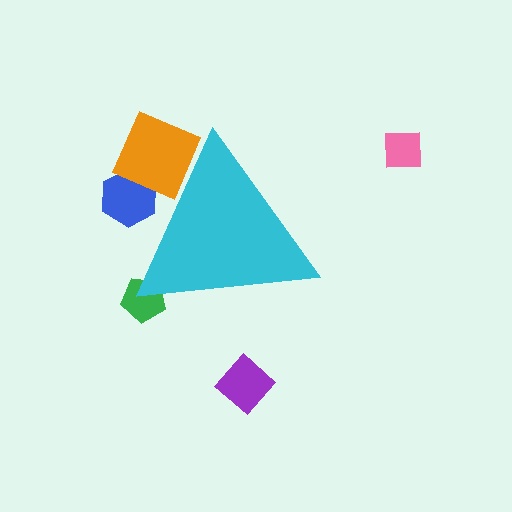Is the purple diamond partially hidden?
No, the purple diamond is fully visible.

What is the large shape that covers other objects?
A cyan triangle.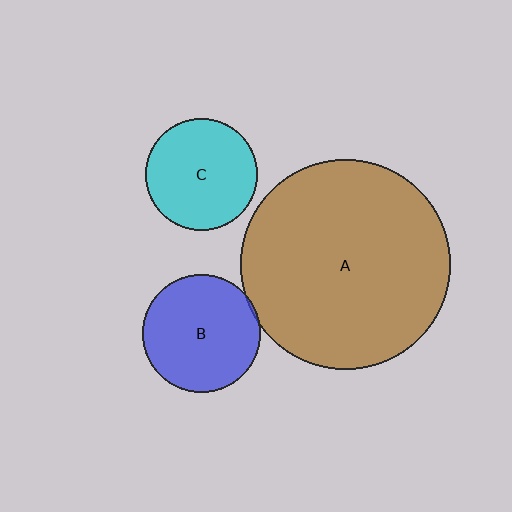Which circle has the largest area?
Circle A (brown).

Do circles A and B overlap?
Yes.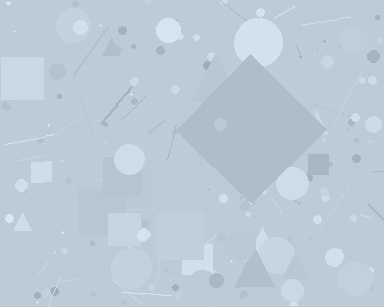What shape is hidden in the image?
A diamond is hidden in the image.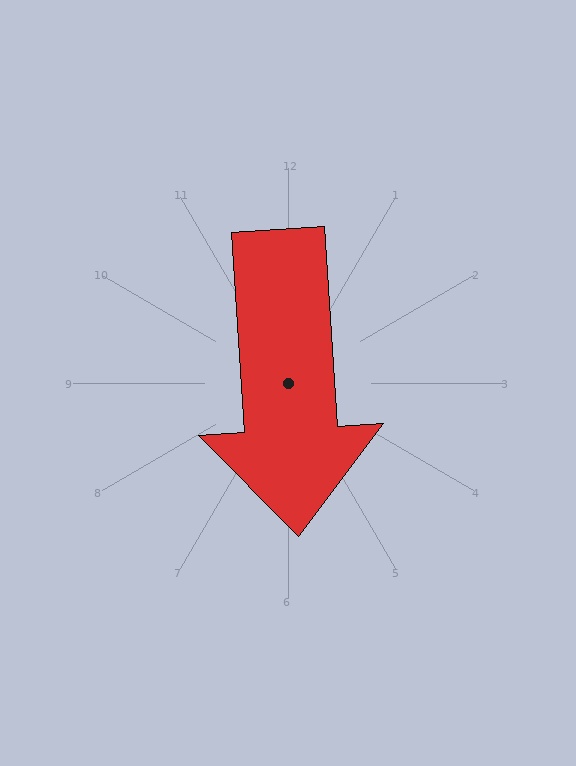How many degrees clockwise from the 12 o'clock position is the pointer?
Approximately 176 degrees.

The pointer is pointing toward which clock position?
Roughly 6 o'clock.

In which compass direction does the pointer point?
South.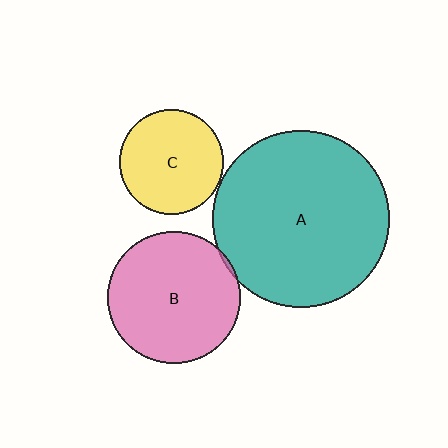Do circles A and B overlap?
Yes.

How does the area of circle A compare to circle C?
Approximately 2.9 times.